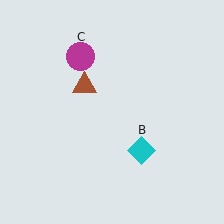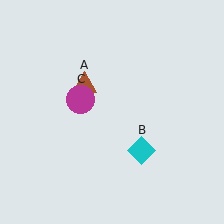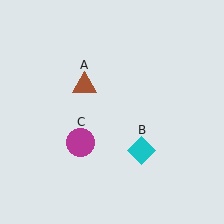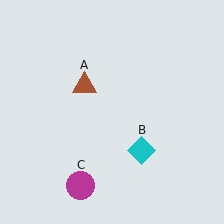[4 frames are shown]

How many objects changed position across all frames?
1 object changed position: magenta circle (object C).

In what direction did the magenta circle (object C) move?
The magenta circle (object C) moved down.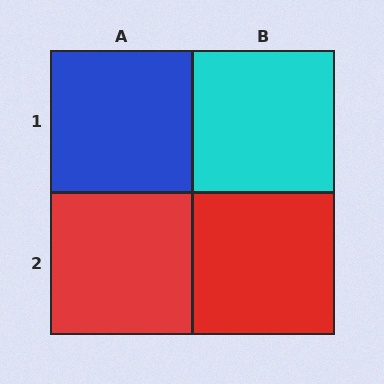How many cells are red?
2 cells are red.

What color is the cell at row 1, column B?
Cyan.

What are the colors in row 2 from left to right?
Red, red.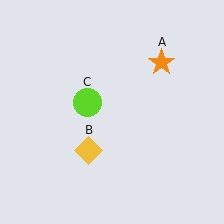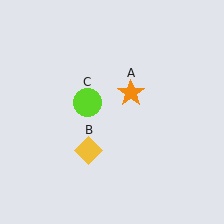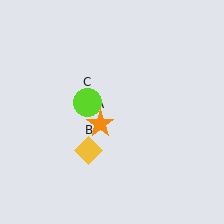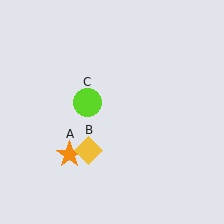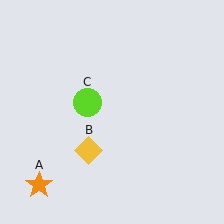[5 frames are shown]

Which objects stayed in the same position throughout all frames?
Yellow diamond (object B) and lime circle (object C) remained stationary.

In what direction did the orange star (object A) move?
The orange star (object A) moved down and to the left.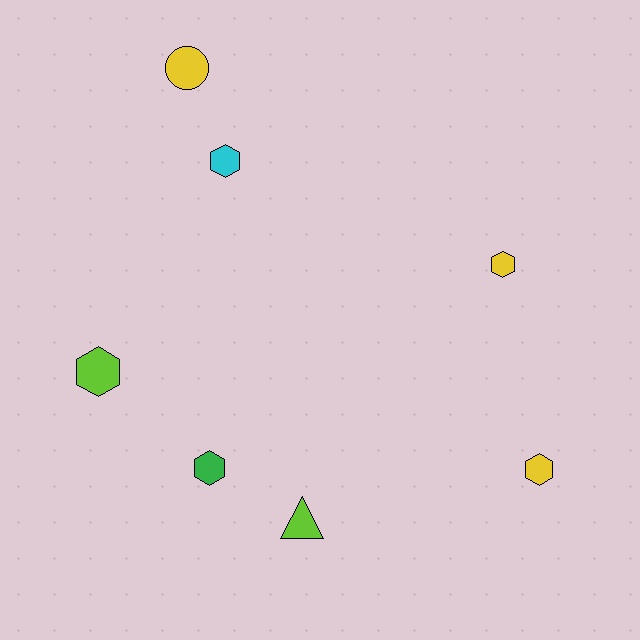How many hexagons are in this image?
There are 5 hexagons.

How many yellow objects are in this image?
There are 3 yellow objects.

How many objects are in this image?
There are 7 objects.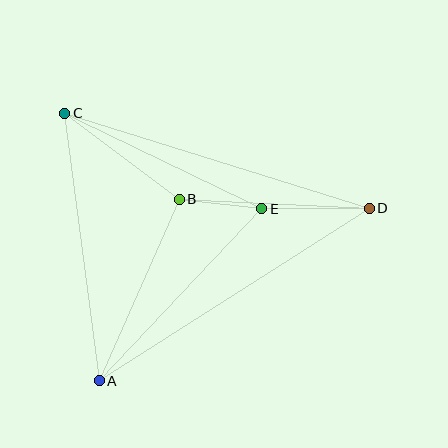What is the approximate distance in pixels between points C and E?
The distance between C and E is approximately 219 pixels.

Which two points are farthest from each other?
Points A and D are farthest from each other.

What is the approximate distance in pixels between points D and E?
The distance between D and E is approximately 108 pixels.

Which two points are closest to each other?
Points B and E are closest to each other.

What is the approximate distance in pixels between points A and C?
The distance between A and C is approximately 270 pixels.